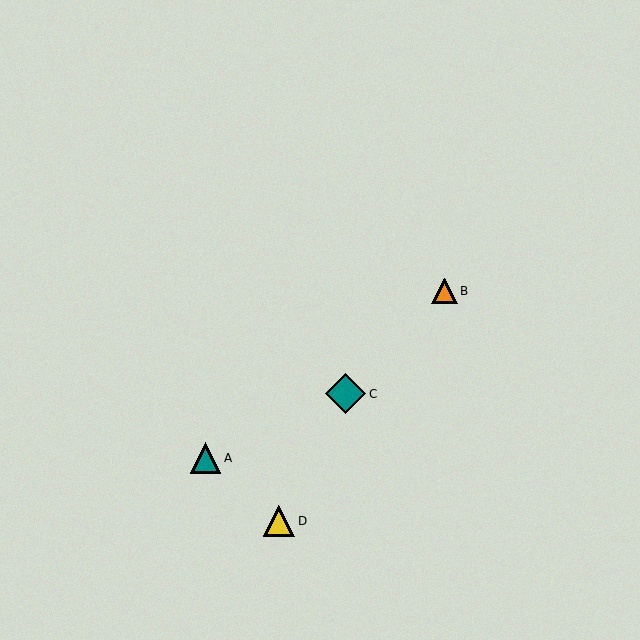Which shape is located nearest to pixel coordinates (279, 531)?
The yellow triangle (labeled D) at (279, 521) is nearest to that location.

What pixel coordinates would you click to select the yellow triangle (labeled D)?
Click at (279, 521) to select the yellow triangle D.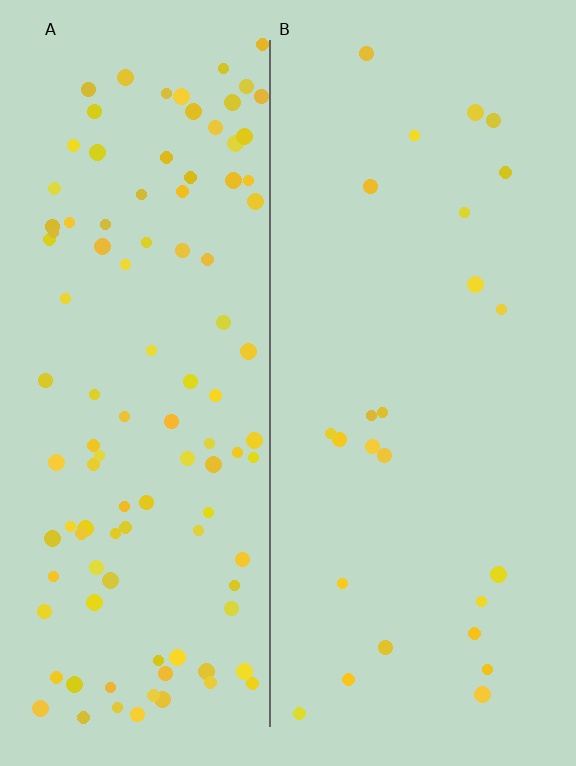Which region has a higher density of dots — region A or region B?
A (the left).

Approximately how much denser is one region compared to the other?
Approximately 4.3× — region A over region B.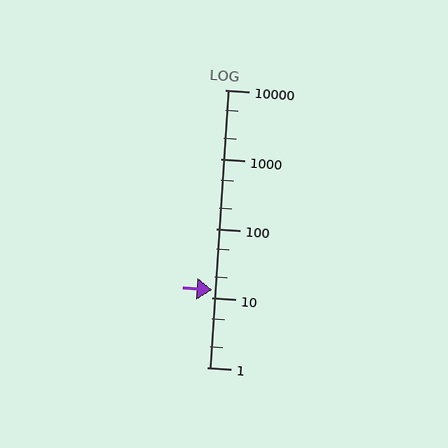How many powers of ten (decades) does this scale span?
The scale spans 4 decades, from 1 to 10000.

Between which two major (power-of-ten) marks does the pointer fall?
The pointer is between 10 and 100.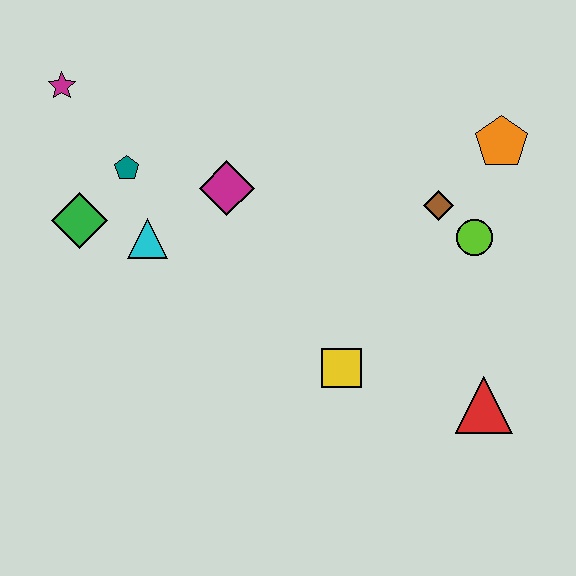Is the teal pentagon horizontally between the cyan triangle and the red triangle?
No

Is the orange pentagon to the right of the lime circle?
Yes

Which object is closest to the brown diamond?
The lime circle is closest to the brown diamond.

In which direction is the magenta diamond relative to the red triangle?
The magenta diamond is to the left of the red triangle.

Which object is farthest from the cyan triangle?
The red triangle is farthest from the cyan triangle.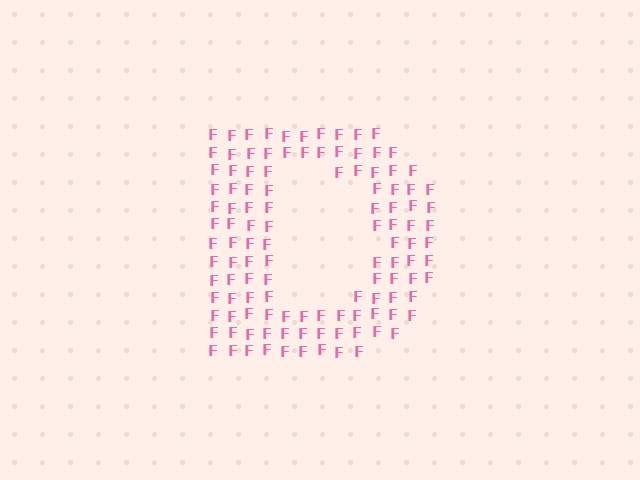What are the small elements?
The small elements are letter F's.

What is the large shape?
The large shape is the letter D.